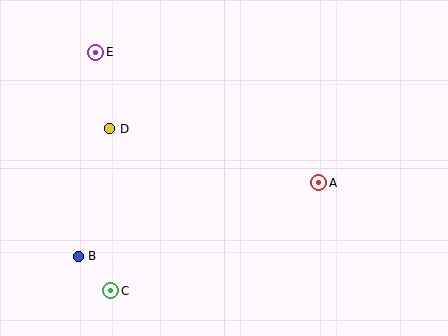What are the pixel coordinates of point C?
Point C is at (111, 291).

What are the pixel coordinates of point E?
Point E is at (96, 52).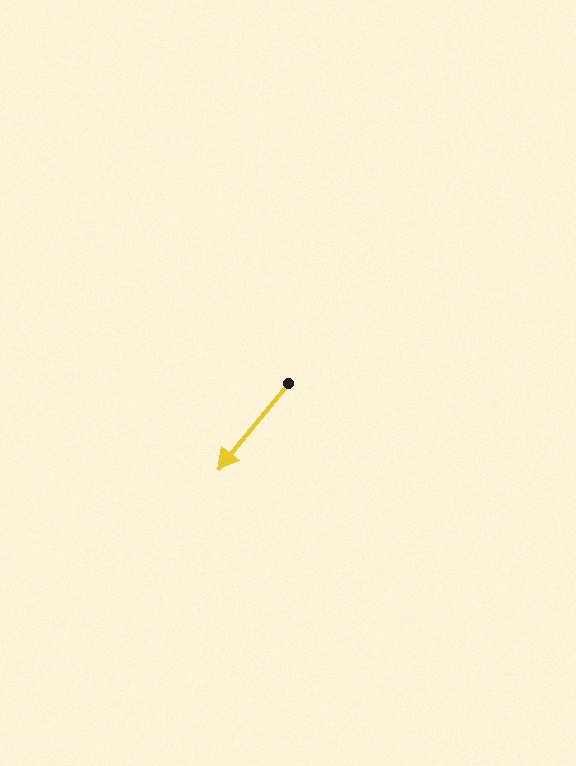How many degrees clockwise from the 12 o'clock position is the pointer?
Approximately 219 degrees.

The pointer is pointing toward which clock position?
Roughly 7 o'clock.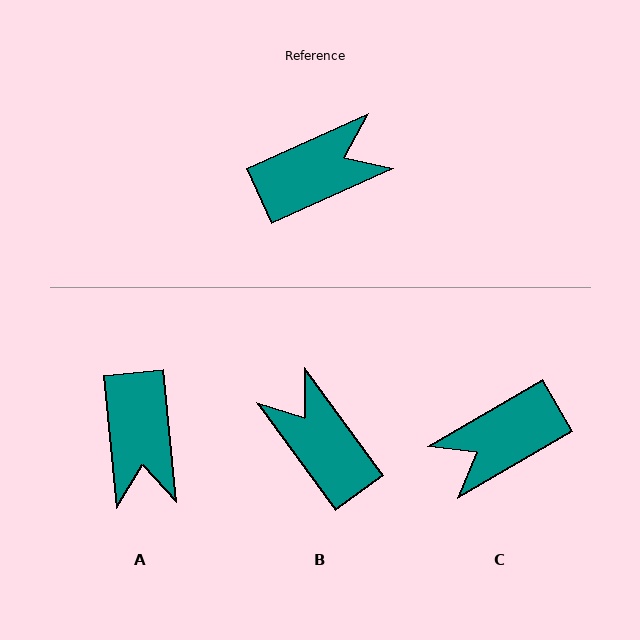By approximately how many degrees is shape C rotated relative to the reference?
Approximately 174 degrees clockwise.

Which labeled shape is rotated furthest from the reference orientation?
C, about 174 degrees away.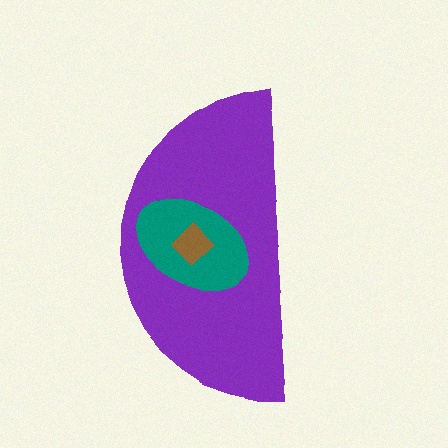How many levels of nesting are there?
3.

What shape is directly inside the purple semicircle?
The teal ellipse.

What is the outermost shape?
The purple semicircle.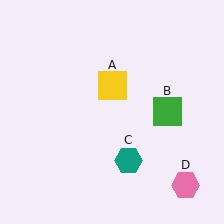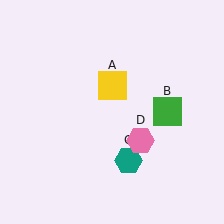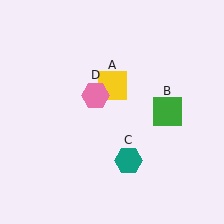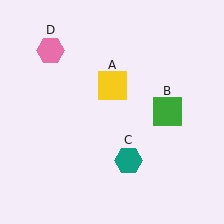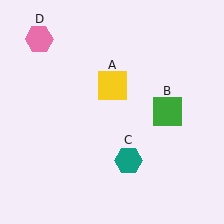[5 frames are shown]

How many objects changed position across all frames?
1 object changed position: pink hexagon (object D).